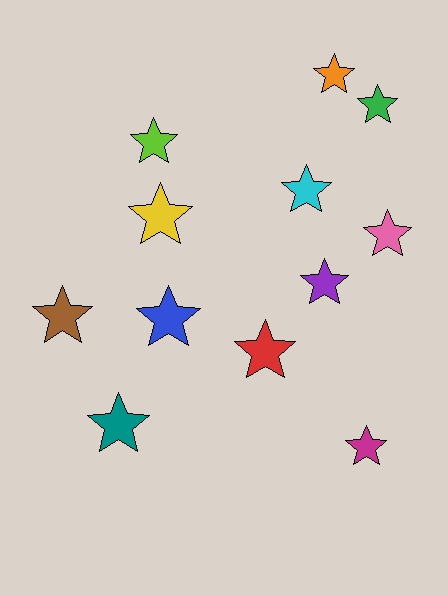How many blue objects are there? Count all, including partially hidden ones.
There is 1 blue object.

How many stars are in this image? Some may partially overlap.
There are 12 stars.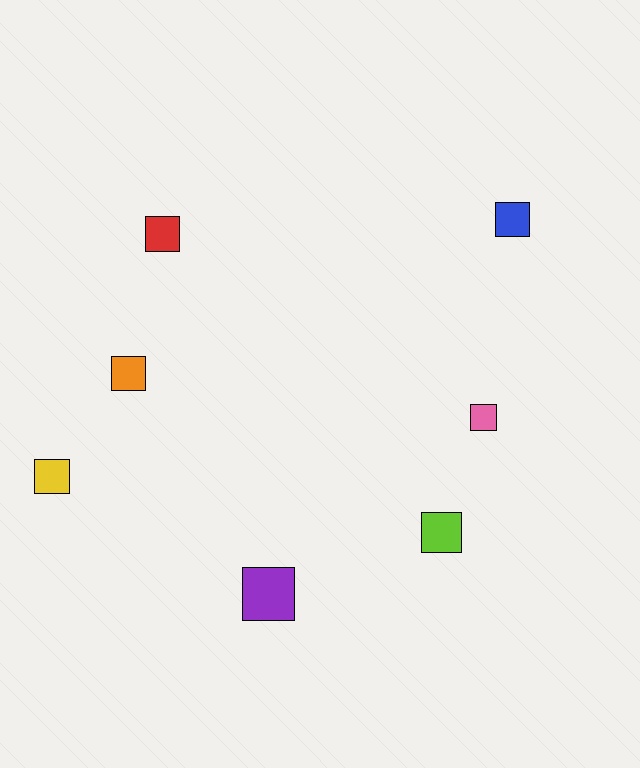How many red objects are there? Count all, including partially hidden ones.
There is 1 red object.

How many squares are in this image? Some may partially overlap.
There are 7 squares.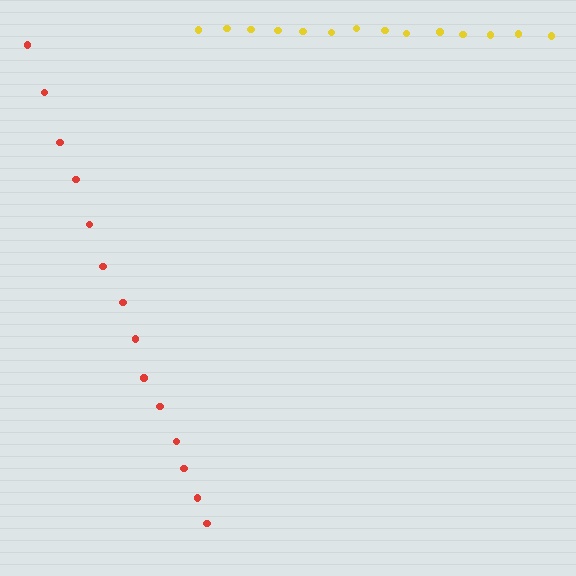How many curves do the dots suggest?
There are 2 distinct paths.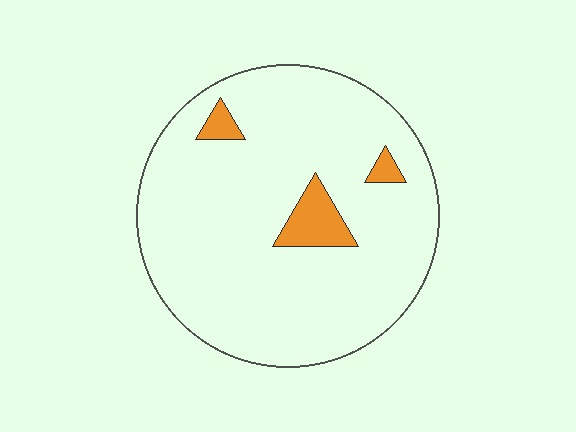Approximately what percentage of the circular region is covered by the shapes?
Approximately 5%.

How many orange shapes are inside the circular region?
3.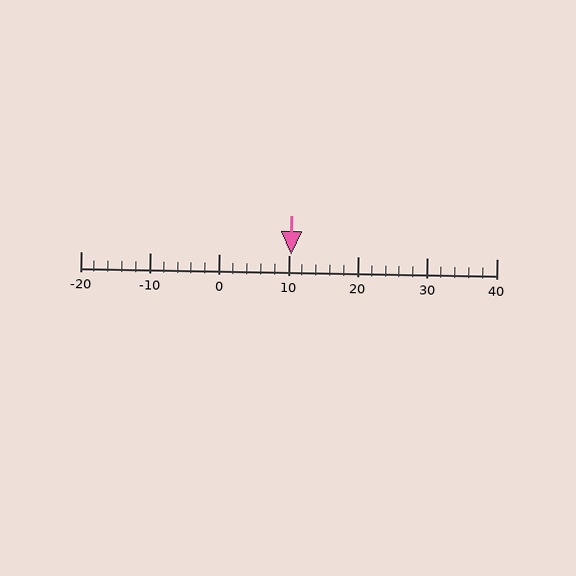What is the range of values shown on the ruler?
The ruler shows values from -20 to 40.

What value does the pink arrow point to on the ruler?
The pink arrow points to approximately 10.